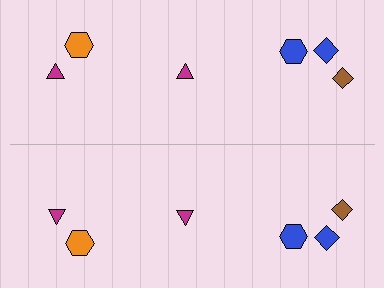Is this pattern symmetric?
Yes, this pattern has bilateral (reflection) symmetry.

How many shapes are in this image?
There are 12 shapes in this image.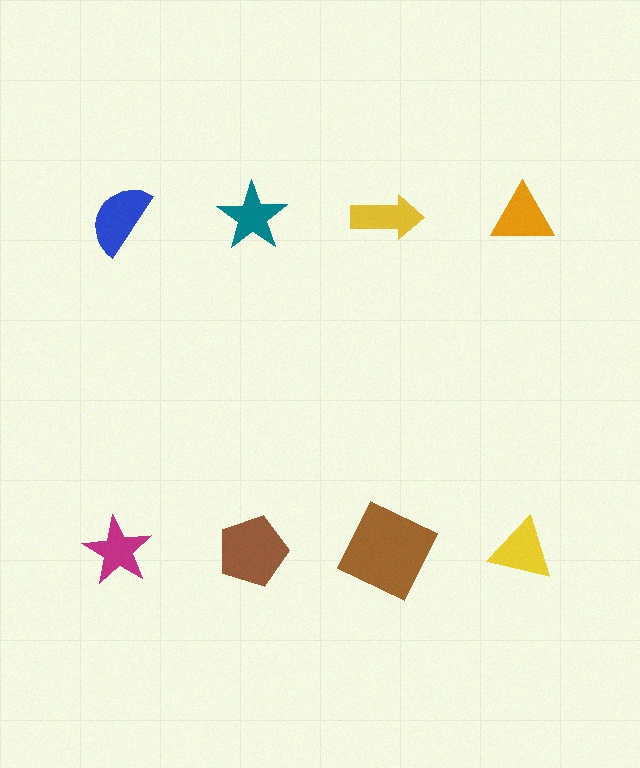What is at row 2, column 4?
A yellow triangle.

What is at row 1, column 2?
A teal star.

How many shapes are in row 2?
4 shapes.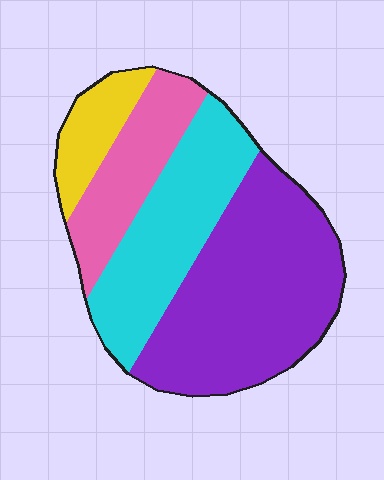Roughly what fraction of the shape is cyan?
Cyan covers about 30% of the shape.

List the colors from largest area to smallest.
From largest to smallest: purple, cyan, pink, yellow.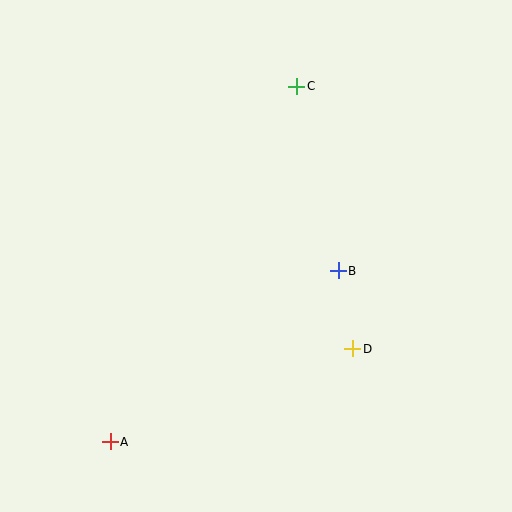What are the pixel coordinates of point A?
Point A is at (110, 442).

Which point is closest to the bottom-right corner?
Point D is closest to the bottom-right corner.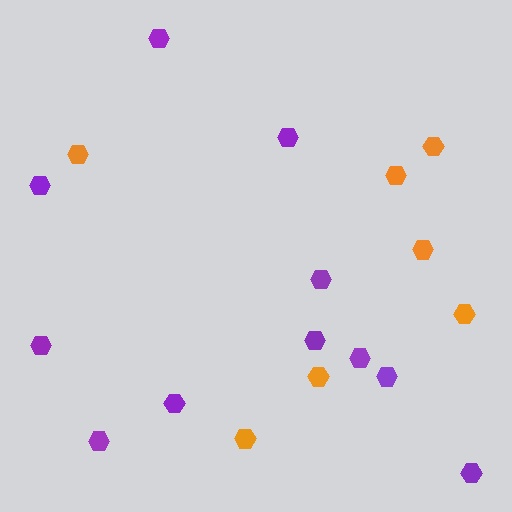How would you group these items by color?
There are 2 groups: one group of purple hexagons (11) and one group of orange hexagons (7).